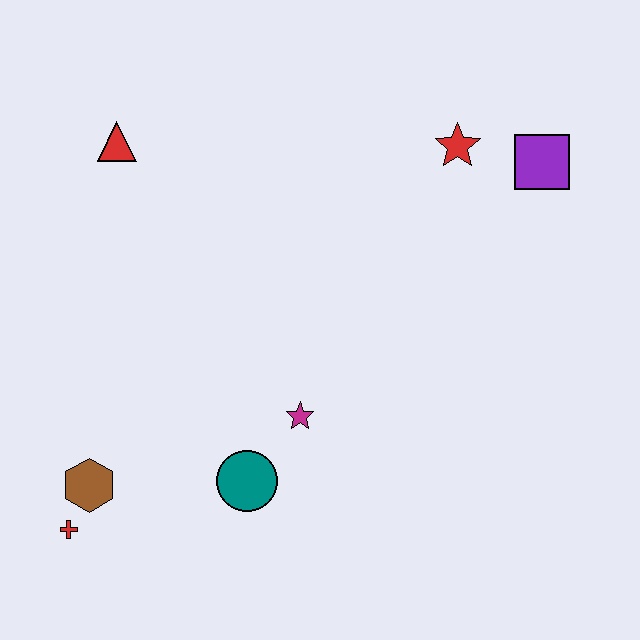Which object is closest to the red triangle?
The magenta star is closest to the red triangle.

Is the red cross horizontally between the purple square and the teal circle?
No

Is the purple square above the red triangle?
No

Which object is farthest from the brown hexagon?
The purple square is farthest from the brown hexagon.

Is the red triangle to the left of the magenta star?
Yes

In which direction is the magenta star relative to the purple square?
The magenta star is below the purple square.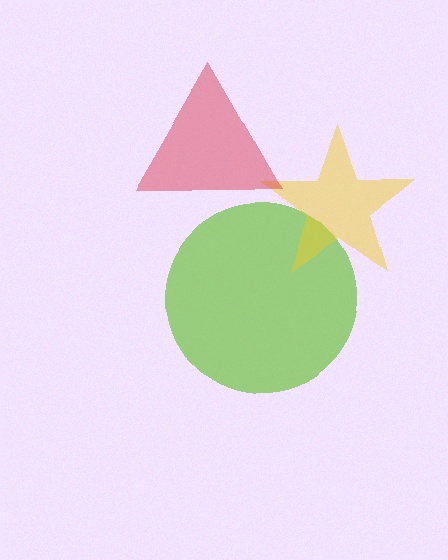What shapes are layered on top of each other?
The layered shapes are: a lime circle, a yellow star, a red triangle.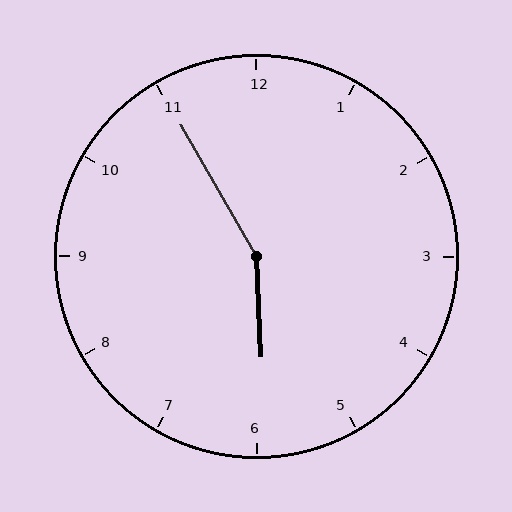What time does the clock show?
5:55.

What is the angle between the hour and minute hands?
Approximately 152 degrees.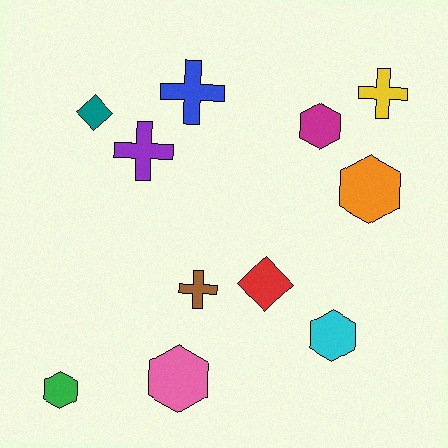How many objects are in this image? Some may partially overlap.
There are 11 objects.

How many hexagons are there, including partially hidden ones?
There are 5 hexagons.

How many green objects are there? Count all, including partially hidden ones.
There is 1 green object.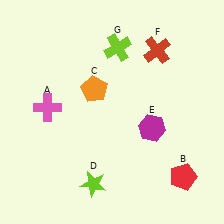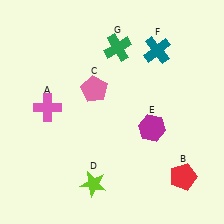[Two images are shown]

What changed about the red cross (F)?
In Image 1, F is red. In Image 2, it changed to teal.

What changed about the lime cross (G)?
In Image 1, G is lime. In Image 2, it changed to green.